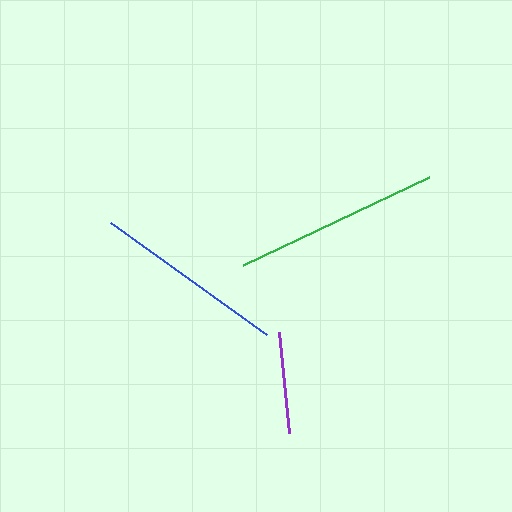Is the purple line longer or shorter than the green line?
The green line is longer than the purple line.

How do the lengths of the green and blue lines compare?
The green and blue lines are approximately the same length.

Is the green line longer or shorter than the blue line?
The green line is longer than the blue line.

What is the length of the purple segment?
The purple segment is approximately 102 pixels long.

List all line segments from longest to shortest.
From longest to shortest: green, blue, purple.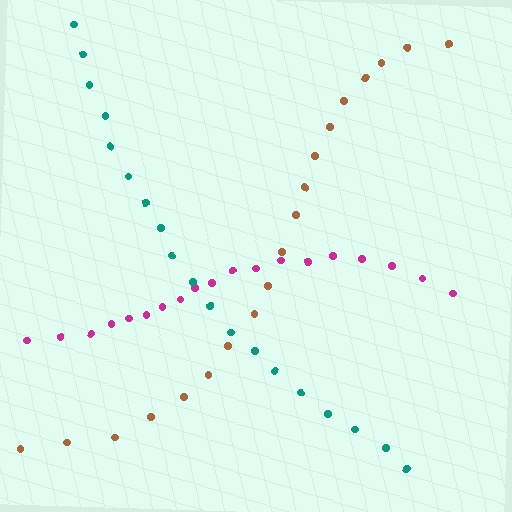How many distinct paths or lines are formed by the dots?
There are 3 distinct paths.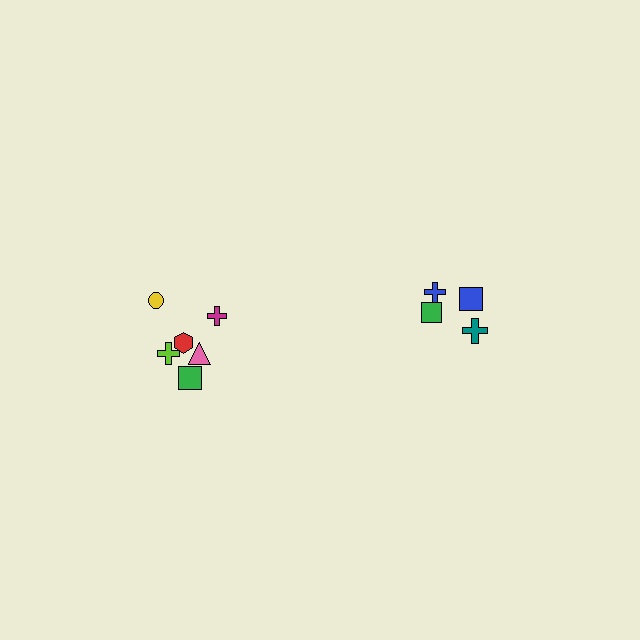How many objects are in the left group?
There are 6 objects.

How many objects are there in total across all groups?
There are 10 objects.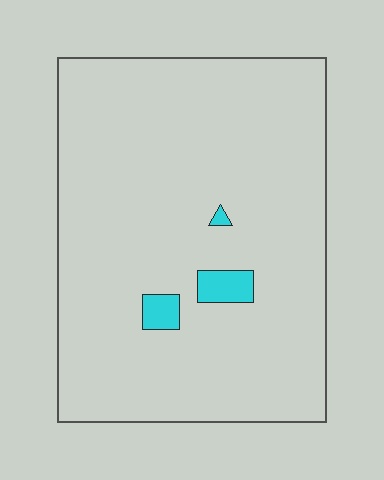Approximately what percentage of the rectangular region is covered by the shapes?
Approximately 5%.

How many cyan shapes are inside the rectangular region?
3.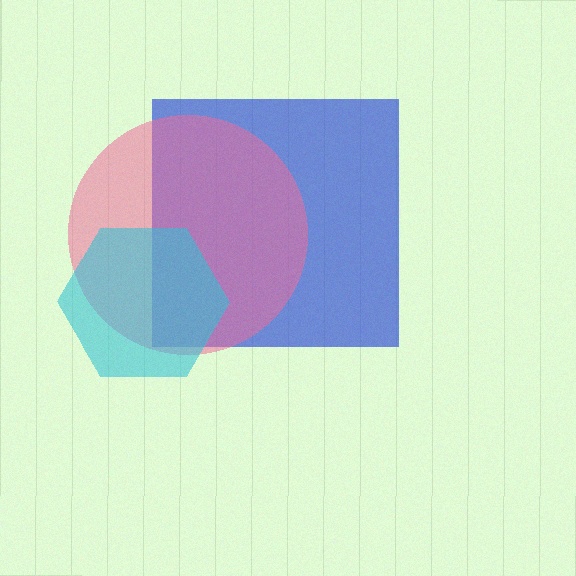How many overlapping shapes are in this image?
There are 3 overlapping shapes in the image.